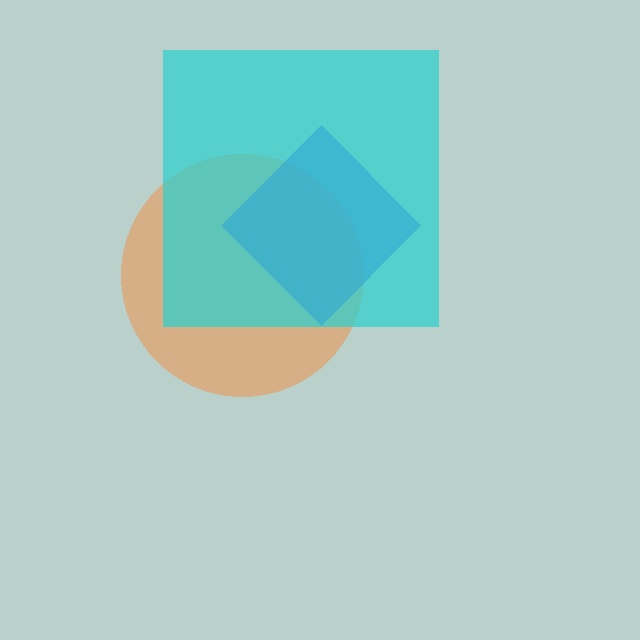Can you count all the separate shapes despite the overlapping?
Yes, there are 3 separate shapes.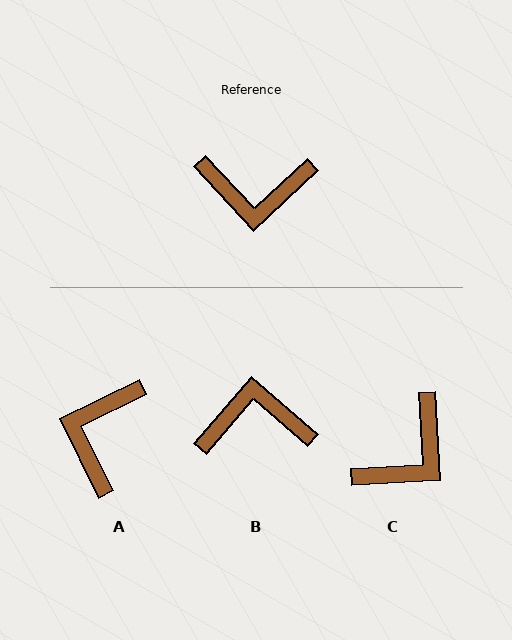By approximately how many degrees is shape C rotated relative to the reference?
Approximately 50 degrees counter-clockwise.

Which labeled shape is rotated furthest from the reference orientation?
B, about 174 degrees away.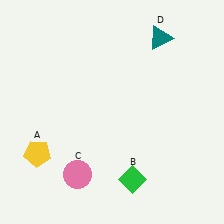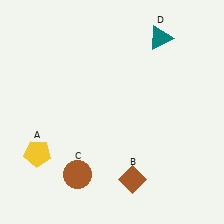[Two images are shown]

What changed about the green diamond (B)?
In Image 1, B is green. In Image 2, it changed to brown.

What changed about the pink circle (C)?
In Image 1, C is pink. In Image 2, it changed to brown.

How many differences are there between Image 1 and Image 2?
There are 2 differences between the two images.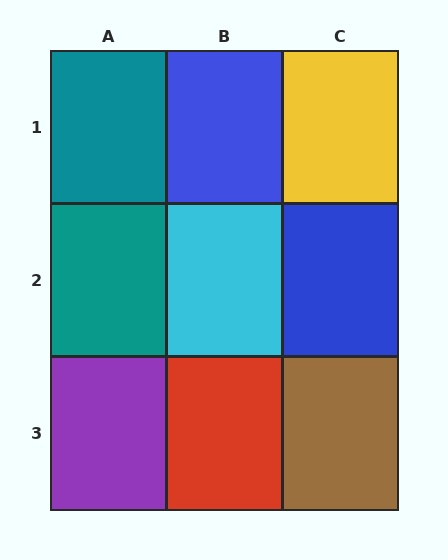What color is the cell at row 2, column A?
Teal.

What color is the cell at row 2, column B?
Cyan.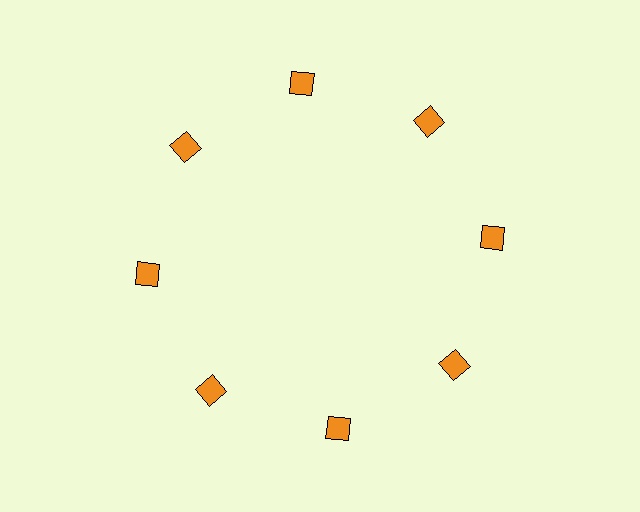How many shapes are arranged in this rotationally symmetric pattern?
There are 8 shapes, arranged in 8 groups of 1.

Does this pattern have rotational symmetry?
Yes, this pattern has 8-fold rotational symmetry. It looks the same after rotating 45 degrees around the center.